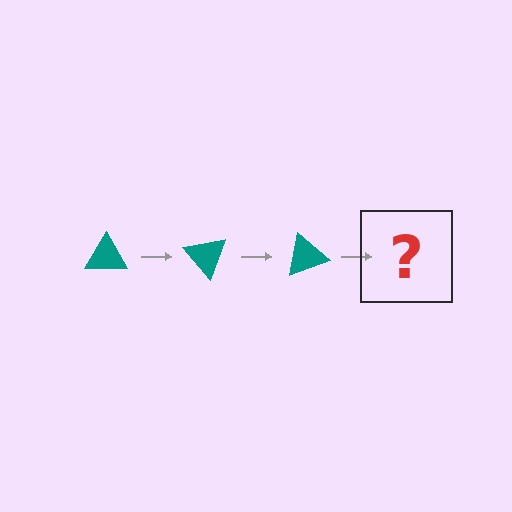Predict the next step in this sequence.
The next step is a teal triangle rotated 150 degrees.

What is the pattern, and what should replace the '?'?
The pattern is that the triangle rotates 50 degrees each step. The '?' should be a teal triangle rotated 150 degrees.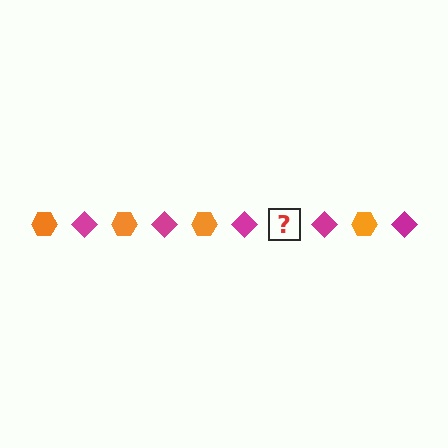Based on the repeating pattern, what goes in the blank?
The blank should be an orange hexagon.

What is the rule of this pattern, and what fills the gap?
The rule is that the pattern alternates between orange hexagon and magenta diamond. The gap should be filled with an orange hexagon.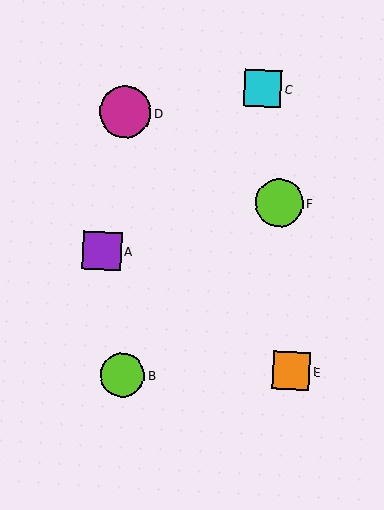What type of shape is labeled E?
Shape E is an orange square.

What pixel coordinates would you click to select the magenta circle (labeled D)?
Click at (125, 112) to select the magenta circle D.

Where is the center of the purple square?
The center of the purple square is at (102, 251).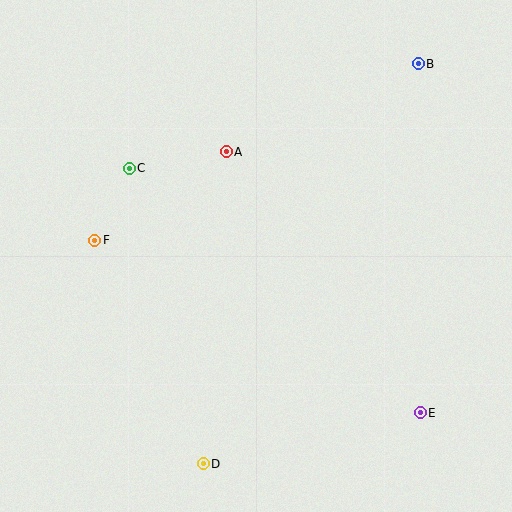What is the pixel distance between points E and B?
The distance between E and B is 349 pixels.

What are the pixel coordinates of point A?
Point A is at (226, 152).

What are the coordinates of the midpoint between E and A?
The midpoint between E and A is at (323, 282).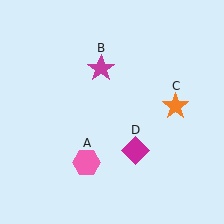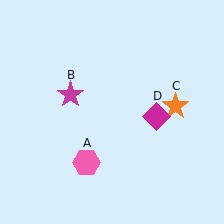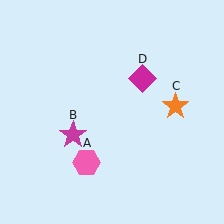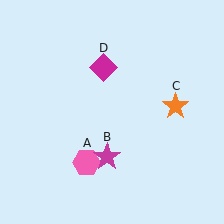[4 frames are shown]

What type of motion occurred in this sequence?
The magenta star (object B), magenta diamond (object D) rotated counterclockwise around the center of the scene.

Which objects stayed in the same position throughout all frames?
Pink hexagon (object A) and orange star (object C) remained stationary.